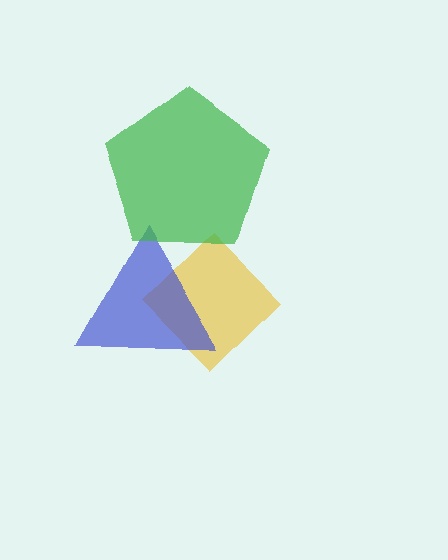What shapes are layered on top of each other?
The layered shapes are: a yellow diamond, a blue triangle, a green pentagon.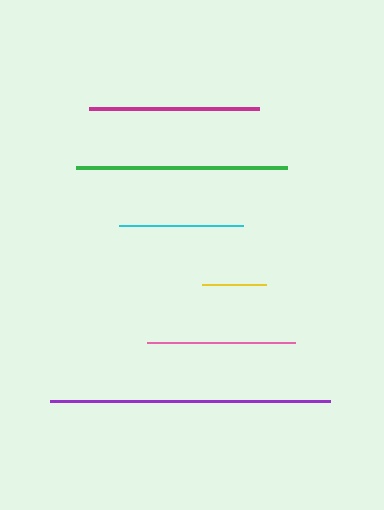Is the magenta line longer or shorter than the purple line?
The purple line is longer than the magenta line.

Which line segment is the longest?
The purple line is the longest at approximately 280 pixels.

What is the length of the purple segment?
The purple segment is approximately 280 pixels long.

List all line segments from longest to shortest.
From longest to shortest: purple, green, magenta, pink, cyan, yellow.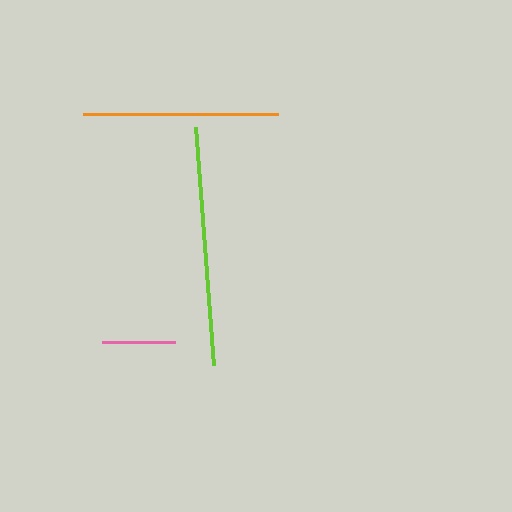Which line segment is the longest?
The lime line is the longest at approximately 239 pixels.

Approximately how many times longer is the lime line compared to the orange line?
The lime line is approximately 1.2 times the length of the orange line.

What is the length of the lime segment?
The lime segment is approximately 239 pixels long.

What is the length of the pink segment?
The pink segment is approximately 74 pixels long.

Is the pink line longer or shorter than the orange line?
The orange line is longer than the pink line.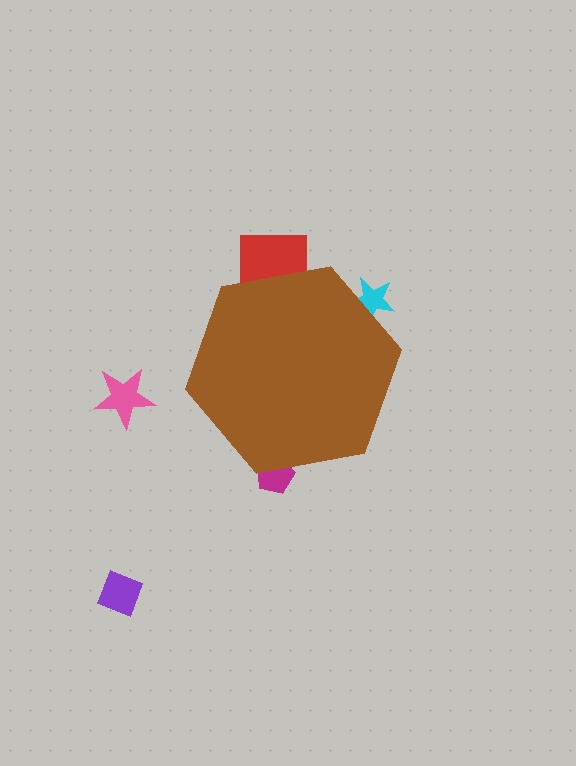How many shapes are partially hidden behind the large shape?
3 shapes are partially hidden.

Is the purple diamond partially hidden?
No, the purple diamond is fully visible.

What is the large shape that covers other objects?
A brown hexagon.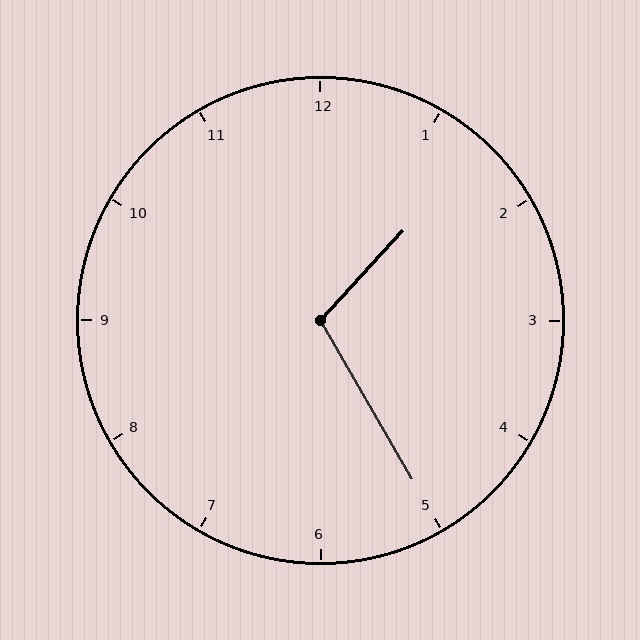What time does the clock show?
1:25.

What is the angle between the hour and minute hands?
Approximately 108 degrees.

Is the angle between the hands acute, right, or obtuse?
It is obtuse.